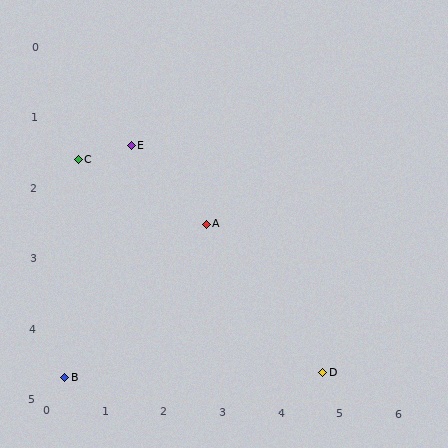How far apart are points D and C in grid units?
Points D and C are about 5.2 grid units apart.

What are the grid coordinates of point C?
Point C is at approximately (0.5, 1.6).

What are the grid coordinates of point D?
Point D is at approximately (4.7, 4.6).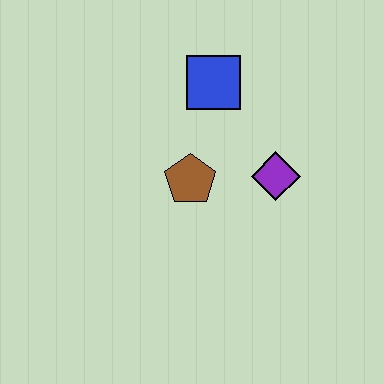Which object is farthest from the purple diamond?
The blue square is farthest from the purple diamond.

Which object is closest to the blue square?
The brown pentagon is closest to the blue square.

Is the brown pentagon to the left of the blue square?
Yes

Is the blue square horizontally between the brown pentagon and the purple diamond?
Yes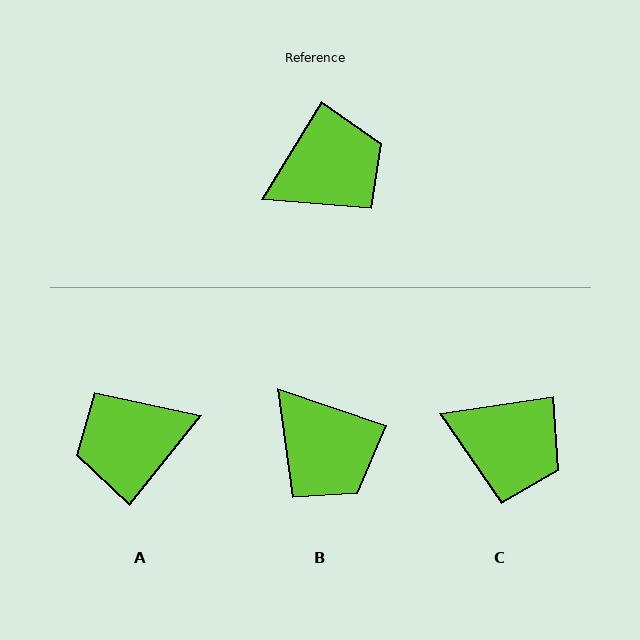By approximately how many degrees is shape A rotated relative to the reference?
Approximately 172 degrees counter-clockwise.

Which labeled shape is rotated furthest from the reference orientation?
A, about 172 degrees away.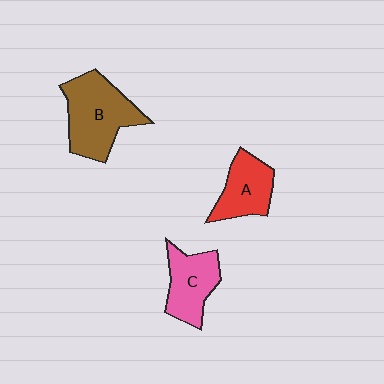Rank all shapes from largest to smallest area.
From largest to smallest: B (brown), C (pink), A (red).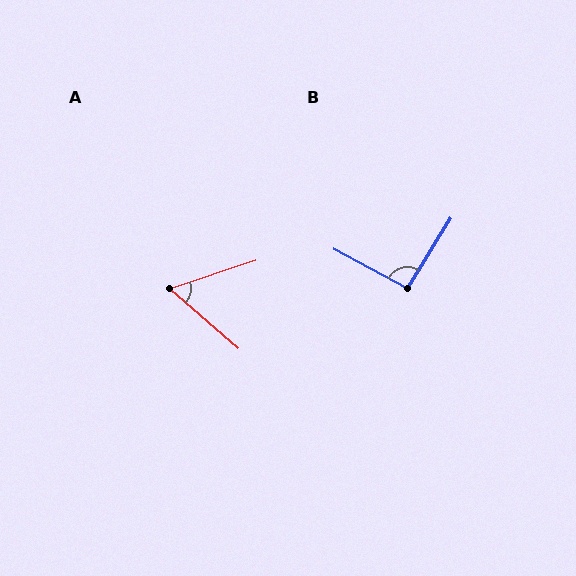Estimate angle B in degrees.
Approximately 94 degrees.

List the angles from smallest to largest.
A (59°), B (94°).